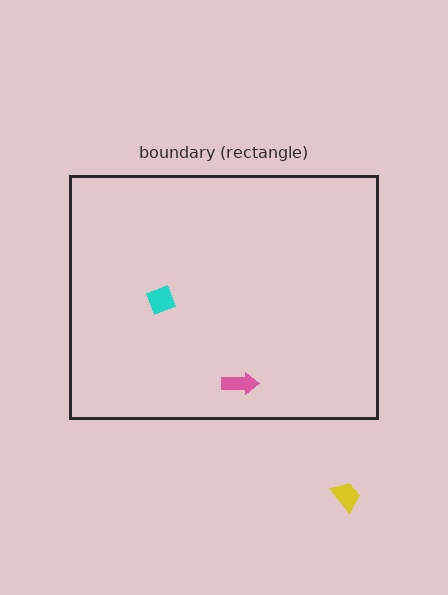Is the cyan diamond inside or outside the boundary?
Inside.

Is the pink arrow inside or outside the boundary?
Inside.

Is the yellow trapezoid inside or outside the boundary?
Outside.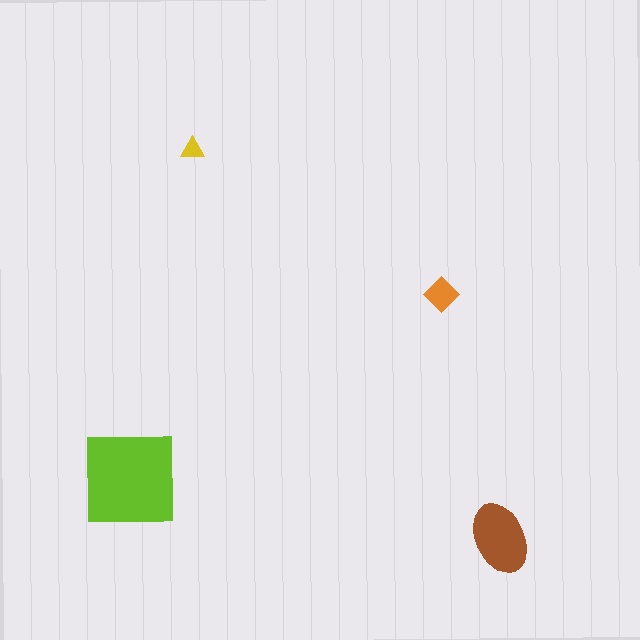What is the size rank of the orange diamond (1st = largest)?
3rd.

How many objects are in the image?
There are 4 objects in the image.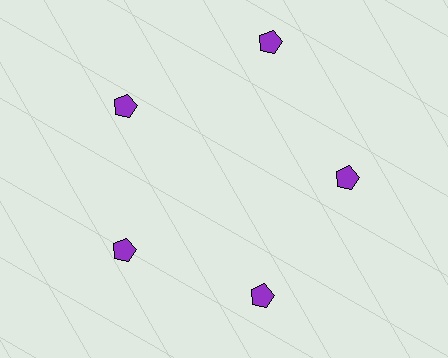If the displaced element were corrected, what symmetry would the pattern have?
It would have 5-fold rotational symmetry — the pattern would map onto itself every 72 degrees.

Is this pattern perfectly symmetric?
No. The 5 purple pentagons are arranged in a ring, but one element near the 1 o'clock position is pushed outward from the center, breaking the 5-fold rotational symmetry.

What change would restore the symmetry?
The symmetry would be restored by moving it inward, back onto the ring so that all 5 pentagons sit at equal angles and equal distance from the center.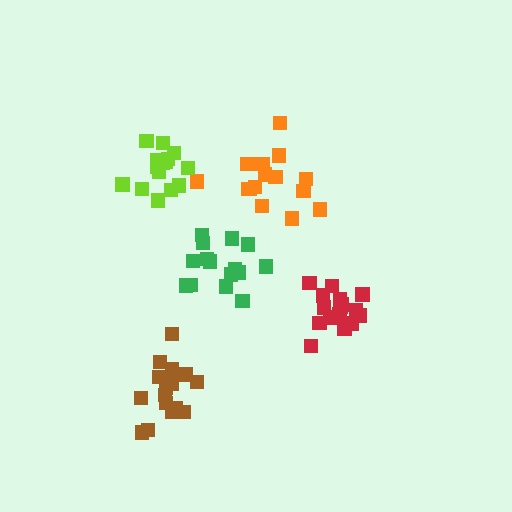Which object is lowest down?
The brown cluster is bottommost.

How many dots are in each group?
Group 1: 16 dots, Group 2: 15 dots, Group 3: 15 dots, Group 4: 16 dots, Group 5: 17 dots (79 total).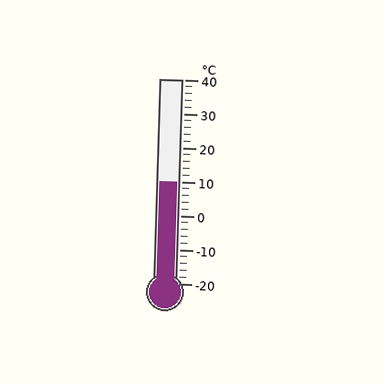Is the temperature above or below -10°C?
The temperature is above -10°C.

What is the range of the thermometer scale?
The thermometer scale ranges from -20°C to 40°C.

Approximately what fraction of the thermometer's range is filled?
The thermometer is filled to approximately 50% of its range.